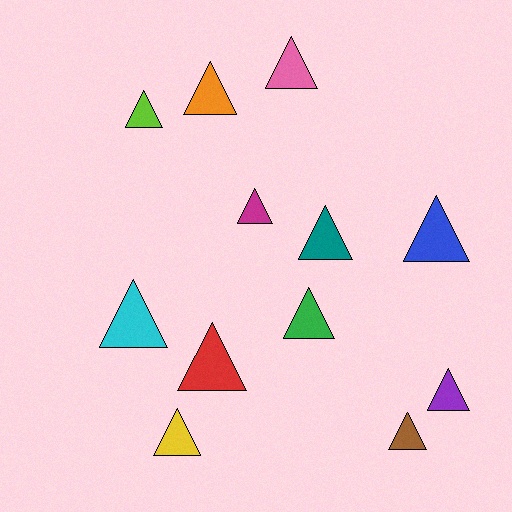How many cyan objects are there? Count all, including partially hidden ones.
There is 1 cyan object.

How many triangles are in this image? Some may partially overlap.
There are 12 triangles.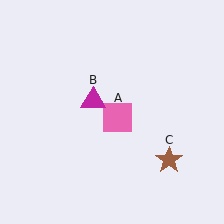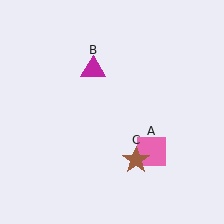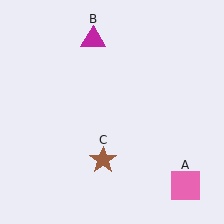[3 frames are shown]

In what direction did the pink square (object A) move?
The pink square (object A) moved down and to the right.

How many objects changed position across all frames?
3 objects changed position: pink square (object A), magenta triangle (object B), brown star (object C).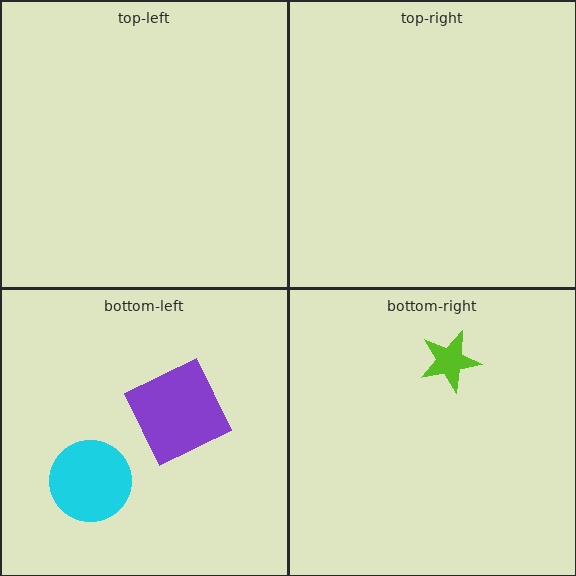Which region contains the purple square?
The bottom-left region.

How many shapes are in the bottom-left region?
2.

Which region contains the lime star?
The bottom-right region.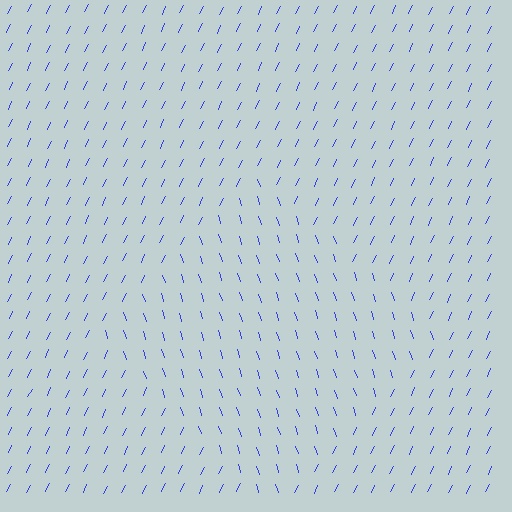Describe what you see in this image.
The image is filled with small blue line segments. A diamond region in the image has lines oriented differently from the surrounding lines, creating a visible texture boundary.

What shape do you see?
I see a diamond.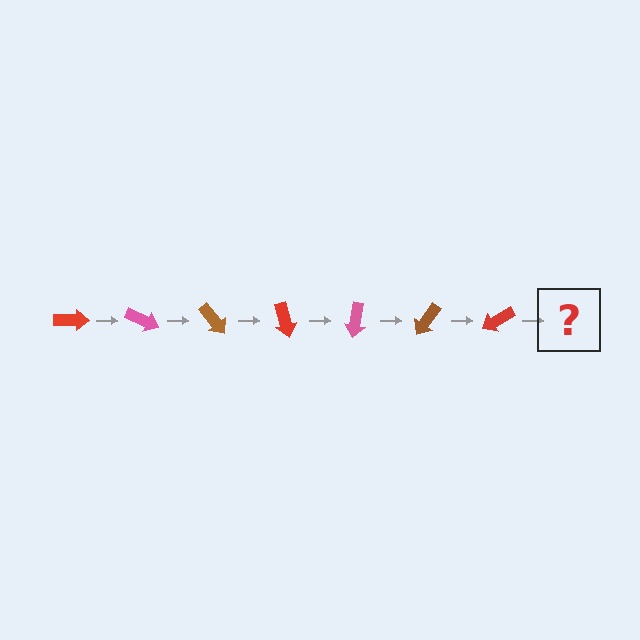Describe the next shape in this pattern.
It should be a pink arrow, rotated 175 degrees from the start.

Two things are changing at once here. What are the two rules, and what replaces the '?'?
The two rules are that it rotates 25 degrees each step and the color cycles through red, pink, and brown. The '?' should be a pink arrow, rotated 175 degrees from the start.